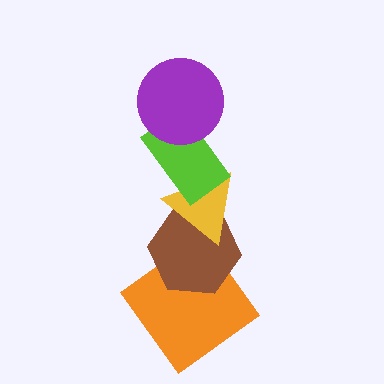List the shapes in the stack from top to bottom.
From top to bottom: the purple circle, the lime rectangle, the yellow triangle, the brown hexagon, the orange diamond.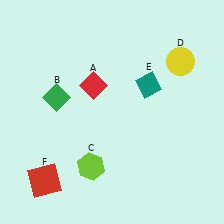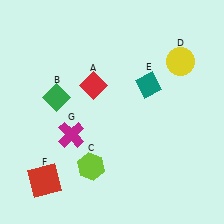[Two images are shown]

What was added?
A magenta cross (G) was added in Image 2.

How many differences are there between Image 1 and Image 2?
There is 1 difference between the two images.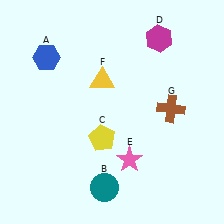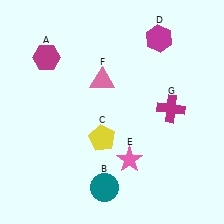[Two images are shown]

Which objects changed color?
A changed from blue to magenta. F changed from yellow to pink. G changed from brown to magenta.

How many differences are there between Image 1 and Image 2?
There are 3 differences between the two images.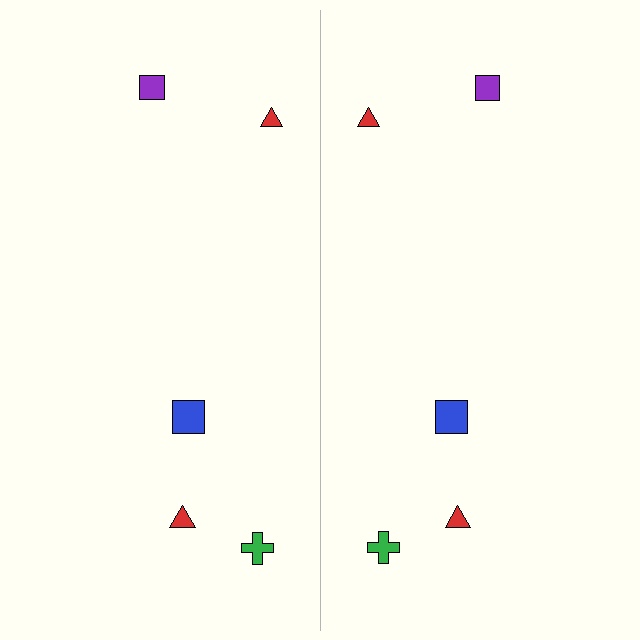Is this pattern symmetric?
Yes, this pattern has bilateral (reflection) symmetry.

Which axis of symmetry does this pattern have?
The pattern has a vertical axis of symmetry running through the center of the image.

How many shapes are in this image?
There are 10 shapes in this image.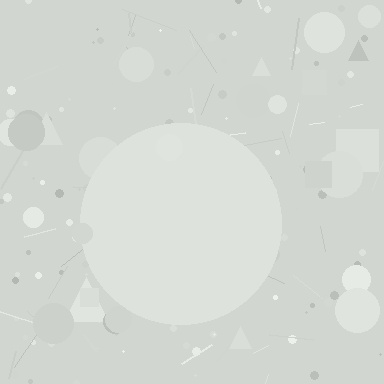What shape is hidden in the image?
A circle is hidden in the image.